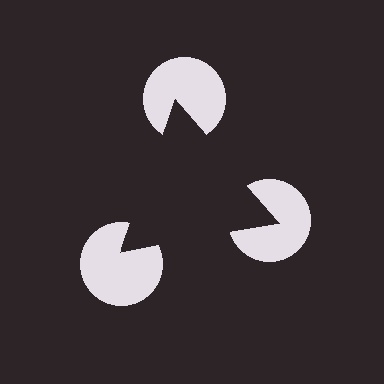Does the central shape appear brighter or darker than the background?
It typically appears slightly darker than the background, even though no actual brightness change is drawn.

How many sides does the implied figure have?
3 sides.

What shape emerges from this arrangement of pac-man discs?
An illusory triangle — its edges are inferred from the aligned wedge cuts in the pac-man discs, not physically drawn.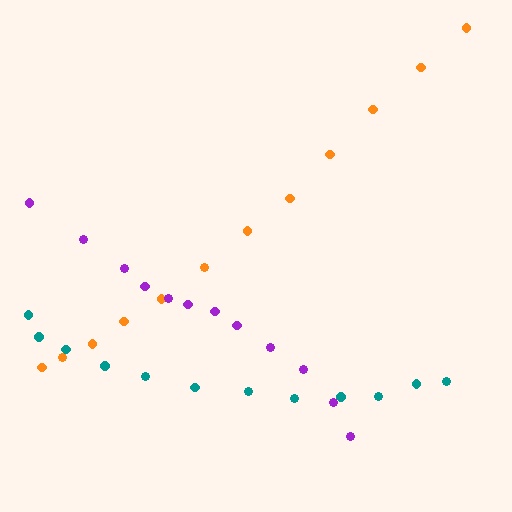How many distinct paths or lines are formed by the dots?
There are 3 distinct paths.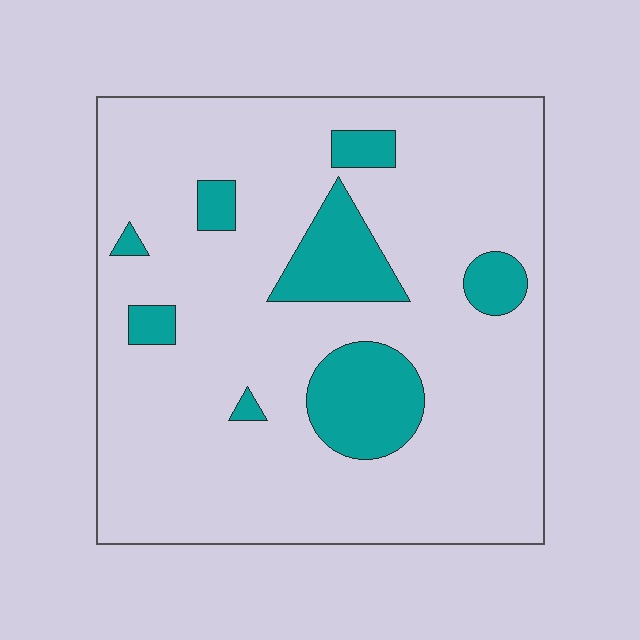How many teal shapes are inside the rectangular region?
8.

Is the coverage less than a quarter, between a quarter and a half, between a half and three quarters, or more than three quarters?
Less than a quarter.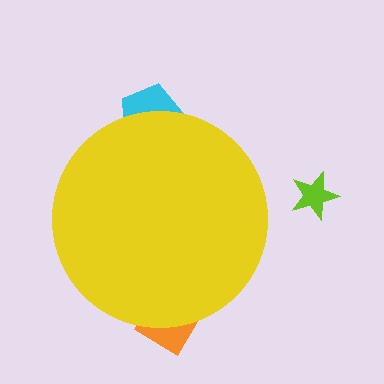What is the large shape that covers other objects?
A yellow circle.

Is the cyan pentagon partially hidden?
Yes, the cyan pentagon is partially hidden behind the yellow circle.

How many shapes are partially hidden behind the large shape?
2 shapes are partially hidden.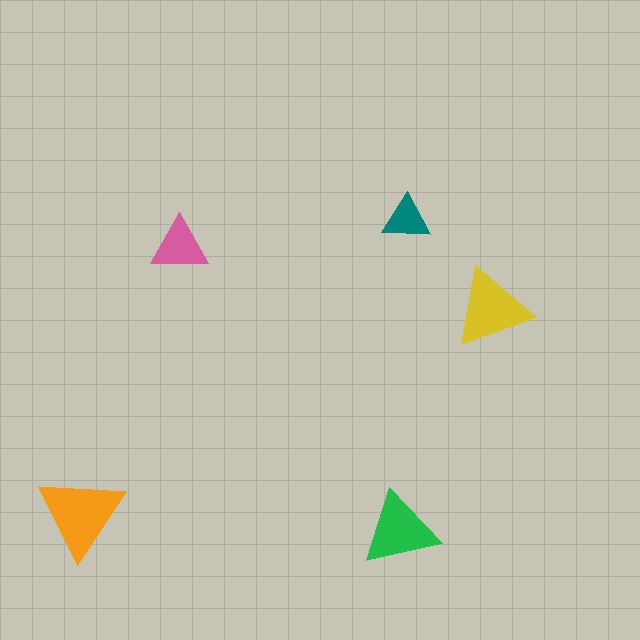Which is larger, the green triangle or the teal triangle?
The green one.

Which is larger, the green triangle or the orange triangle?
The orange one.